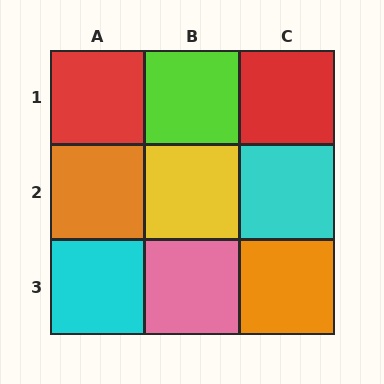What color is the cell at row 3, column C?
Orange.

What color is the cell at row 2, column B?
Yellow.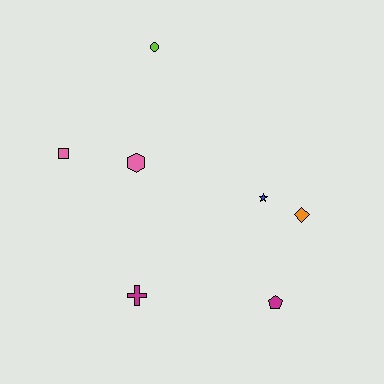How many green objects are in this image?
There are no green objects.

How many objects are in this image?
There are 7 objects.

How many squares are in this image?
There is 1 square.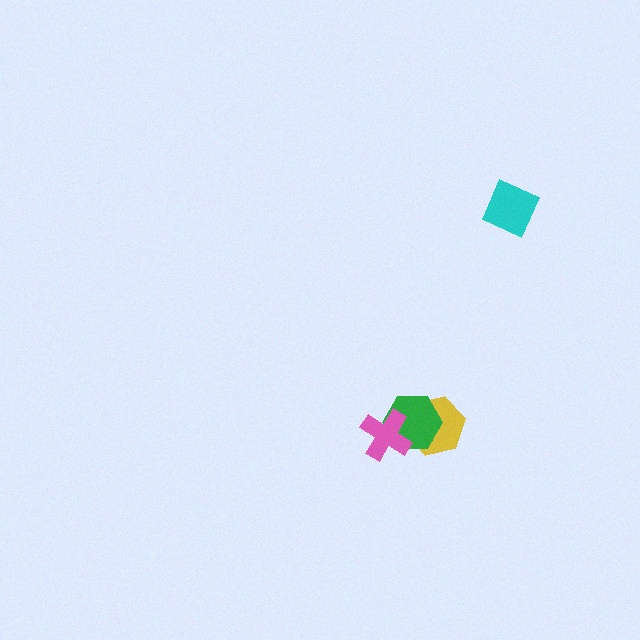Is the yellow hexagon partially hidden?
Yes, it is partially covered by another shape.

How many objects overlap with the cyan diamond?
0 objects overlap with the cyan diamond.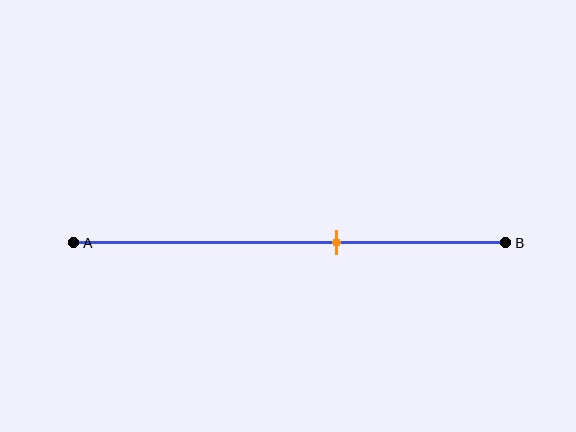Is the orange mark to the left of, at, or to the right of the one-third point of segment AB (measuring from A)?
The orange mark is to the right of the one-third point of segment AB.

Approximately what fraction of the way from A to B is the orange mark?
The orange mark is approximately 60% of the way from A to B.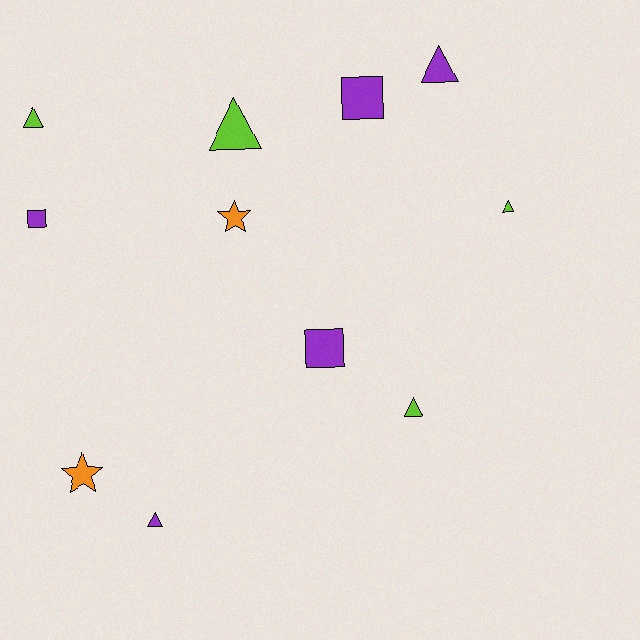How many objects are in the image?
There are 11 objects.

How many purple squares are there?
There are 3 purple squares.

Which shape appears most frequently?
Triangle, with 6 objects.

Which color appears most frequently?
Purple, with 5 objects.